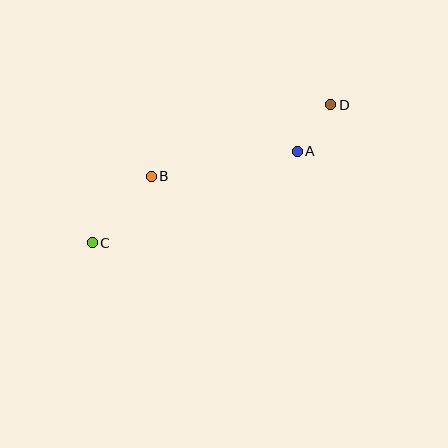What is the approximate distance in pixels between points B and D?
The distance between B and D is approximately 193 pixels.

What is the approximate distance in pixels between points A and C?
The distance between A and C is approximately 224 pixels.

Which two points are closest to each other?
Points A and D are closest to each other.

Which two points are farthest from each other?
Points C and D are farthest from each other.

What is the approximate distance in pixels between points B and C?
The distance between B and C is approximately 89 pixels.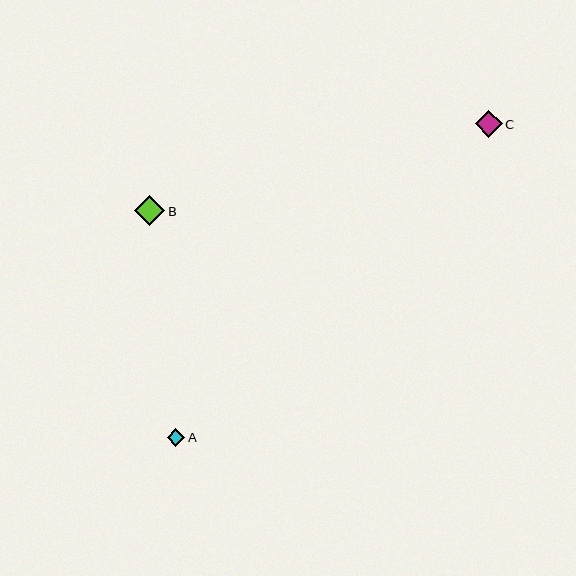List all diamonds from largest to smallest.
From largest to smallest: B, C, A.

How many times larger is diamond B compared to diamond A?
Diamond B is approximately 1.7 times the size of diamond A.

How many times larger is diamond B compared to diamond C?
Diamond B is approximately 1.1 times the size of diamond C.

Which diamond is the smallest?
Diamond A is the smallest with a size of approximately 18 pixels.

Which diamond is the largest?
Diamond B is the largest with a size of approximately 30 pixels.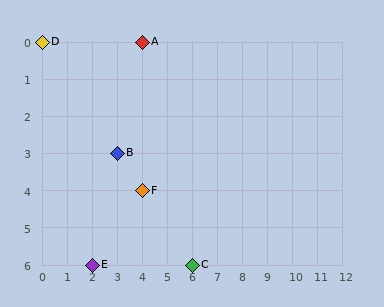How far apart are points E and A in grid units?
Points E and A are 2 columns and 6 rows apart (about 6.3 grid units diagonally).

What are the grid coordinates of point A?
Point A is at grid coordinates (4, 0).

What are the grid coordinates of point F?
Point F is at grid coordinates (4, 4).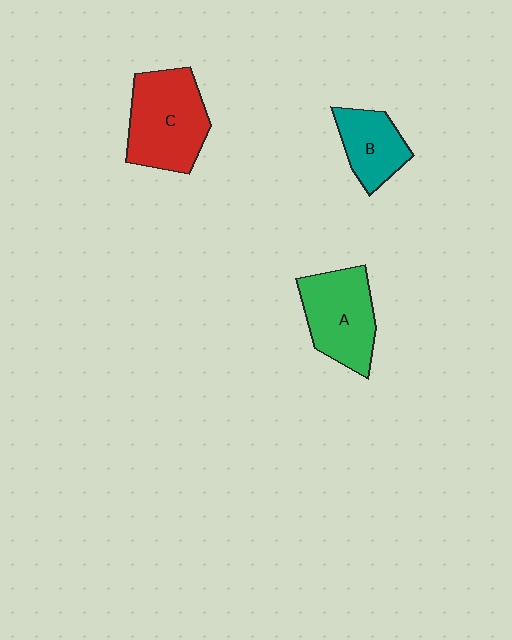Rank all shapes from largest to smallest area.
From largest to smallest: C (red), A (green), B (teal).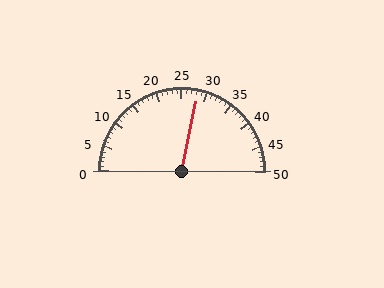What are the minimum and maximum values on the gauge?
The gauge ranges from 0 to 50.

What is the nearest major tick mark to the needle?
The nearest major tick mark is 30.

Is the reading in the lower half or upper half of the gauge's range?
The reading is in the upper half of the range (0 to 50).